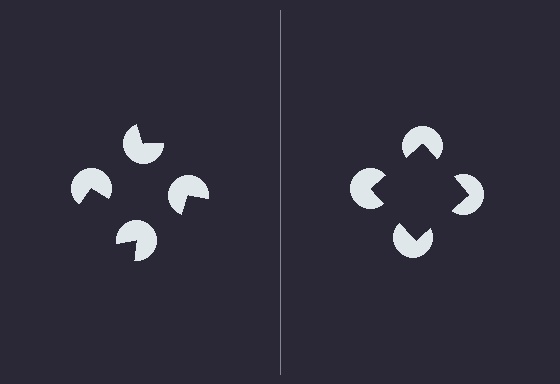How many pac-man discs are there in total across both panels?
8 — 4 on each side.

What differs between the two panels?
The pac-man discs are positioned identically on both sides; only the wedge orientations differ. On the right they align to a square; on the left they are misaligned.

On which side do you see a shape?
An illusory square appears on the right side. On the left side the wedge cuts are rotated, so no coherent shape forms.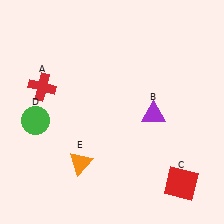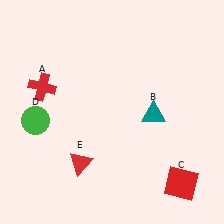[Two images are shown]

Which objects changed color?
B changed from purple to teal. E changed from orange to red.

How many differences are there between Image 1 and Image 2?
There are 2 differences between the two images.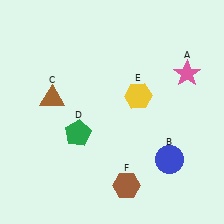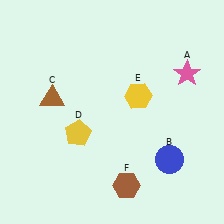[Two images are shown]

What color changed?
The pentagon (D) changed from green in Image 1 to yellow in Image 2.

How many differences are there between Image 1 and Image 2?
There is 1 difference between the two images.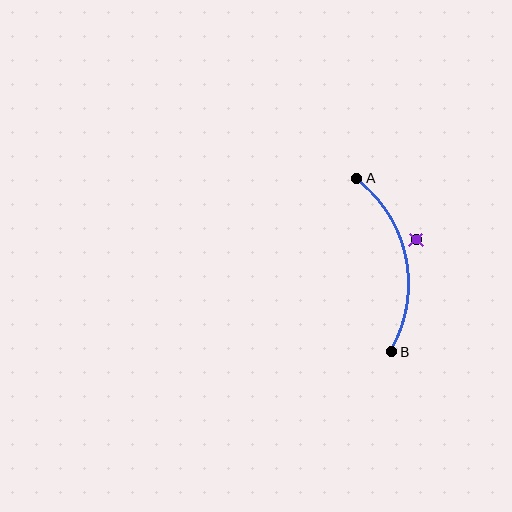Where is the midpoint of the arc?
The arc midpoint is the point on the curve farthest from the straight line joining A and B. It sits to the right of that line.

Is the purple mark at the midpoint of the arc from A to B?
No — the purple mark does not lie on the arc at all. It sits slightly outside the curve.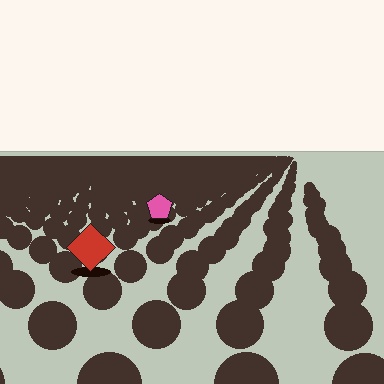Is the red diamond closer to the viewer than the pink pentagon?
Yes. The red diamond is closer — you can tell from the texture gradient: the ground texture is coarser near it.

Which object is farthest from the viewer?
The pink pentagon is farthest from the viewer. It appears smaller and the ground texture around it is denser.